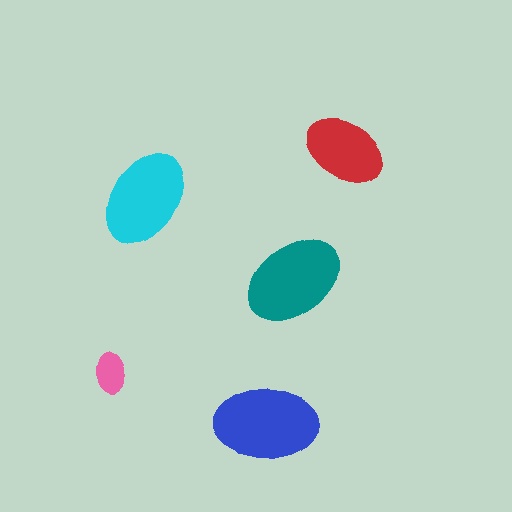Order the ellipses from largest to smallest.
the blue one, the teal one, the cyan one, the red one, the pink one.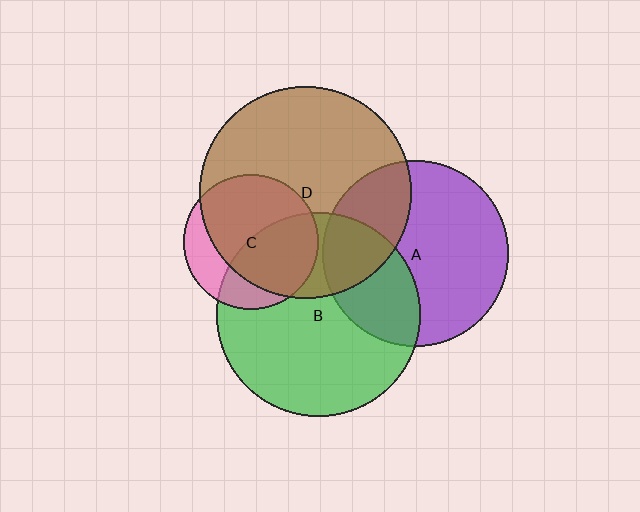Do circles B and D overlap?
Yes.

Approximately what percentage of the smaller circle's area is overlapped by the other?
Approximately 30%.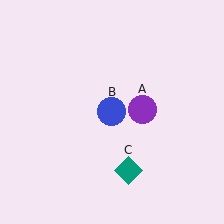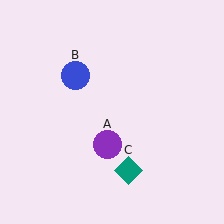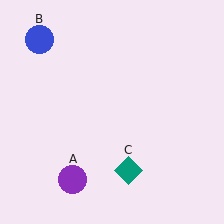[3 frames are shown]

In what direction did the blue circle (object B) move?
The blue circle (object B) moved up and to the left.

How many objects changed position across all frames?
2 objects changed position: purple circle (object A), blue circle (object B).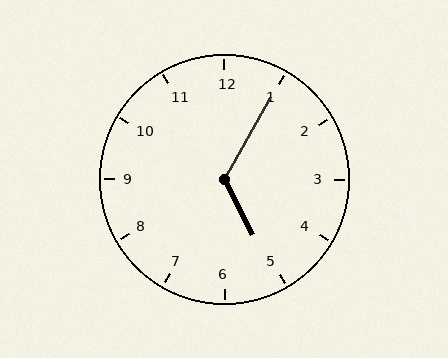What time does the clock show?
5:05.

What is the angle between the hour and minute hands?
Approximately 122 degrees.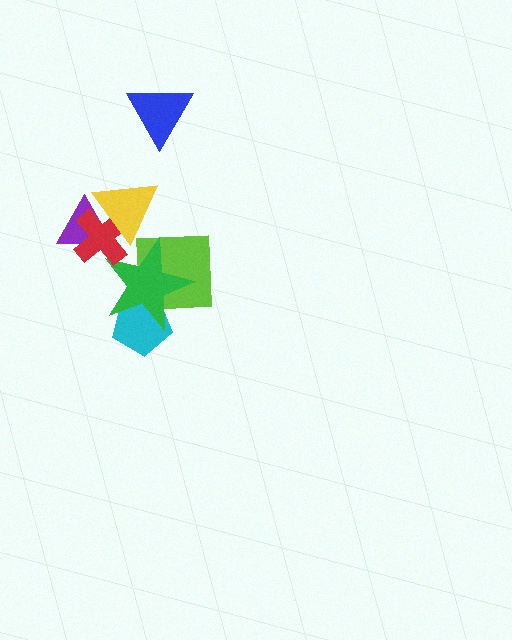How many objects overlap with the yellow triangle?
2 objects overlap with the yellow triangle.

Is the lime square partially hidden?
Yes, it is partially covered by another shape.